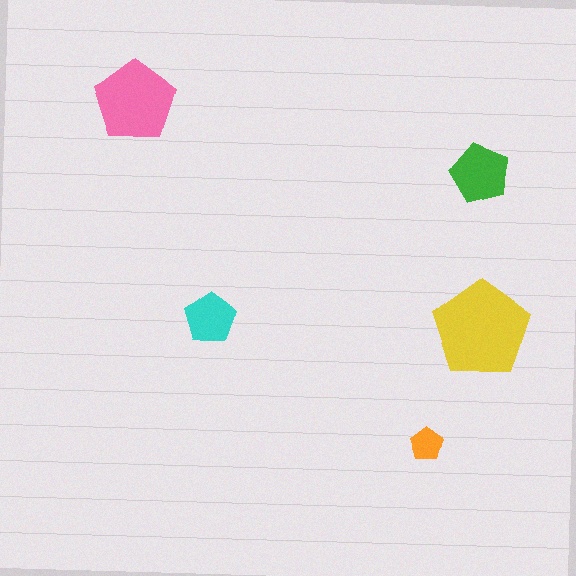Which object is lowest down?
The orange pentagon is bottommost.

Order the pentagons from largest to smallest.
the yellow one, the pink one, the green one, the cyan one, the orange one.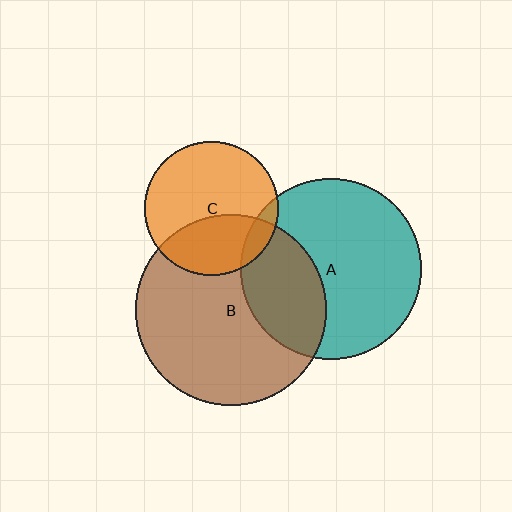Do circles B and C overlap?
Yes.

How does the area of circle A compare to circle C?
Approximately 1.8 times.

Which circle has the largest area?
Circle B (brown).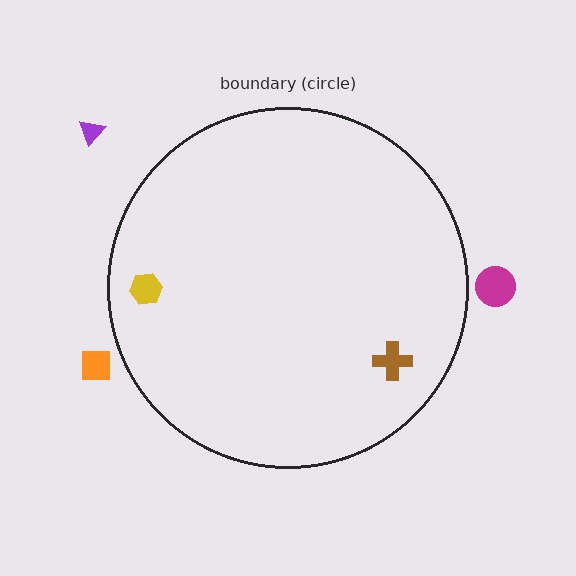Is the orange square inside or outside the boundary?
Outside.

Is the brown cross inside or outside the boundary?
Inside.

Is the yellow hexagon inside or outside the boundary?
Inside.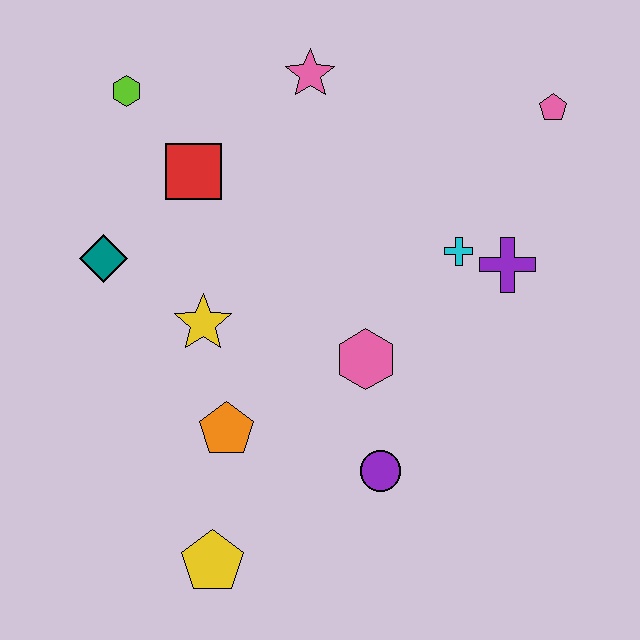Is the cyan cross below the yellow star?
No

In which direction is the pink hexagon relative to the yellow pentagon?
The pink hexagon is above the yellow pentagon.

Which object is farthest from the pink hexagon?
The lime hexagon is farthest from the pink hexagon.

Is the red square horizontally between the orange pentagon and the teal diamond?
Yes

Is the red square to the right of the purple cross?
No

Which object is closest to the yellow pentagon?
The orange pentagon is closest to the yellow pentagon.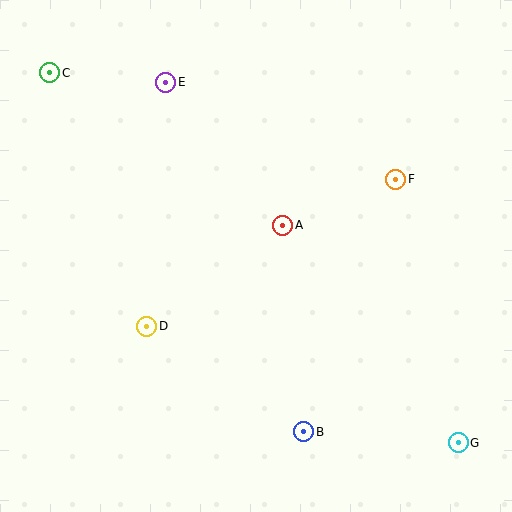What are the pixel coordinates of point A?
Point A is at (283, 225).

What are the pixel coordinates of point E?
Point E is at (166, 82).